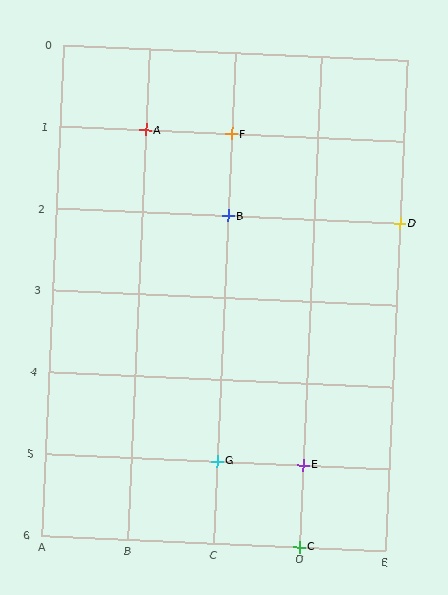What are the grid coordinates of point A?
Point A is at grid coordinates (B, 1).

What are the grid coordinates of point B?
Point B is at grid coordinates (C, 2).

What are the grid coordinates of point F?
Point F is at grid coordinates (C, 1).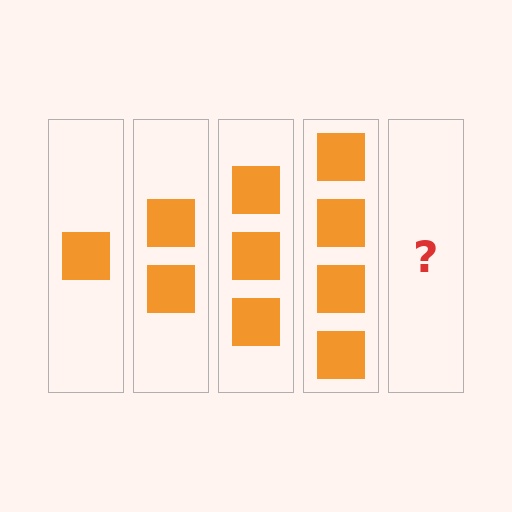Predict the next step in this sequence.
The next step is 5 squares.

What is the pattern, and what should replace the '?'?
The pattern is that each step adds one more square. The '?' should be 5 squares.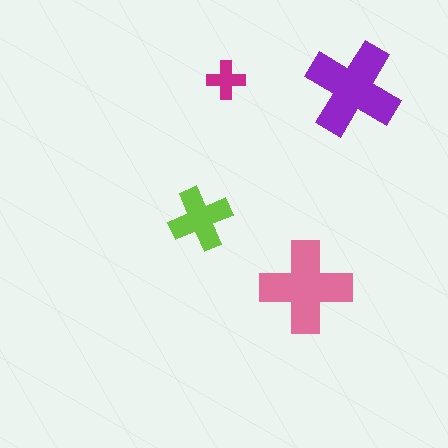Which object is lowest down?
The pink cross is bottommost.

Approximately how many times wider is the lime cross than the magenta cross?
About 1.5 times wider.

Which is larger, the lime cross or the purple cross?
The purple one.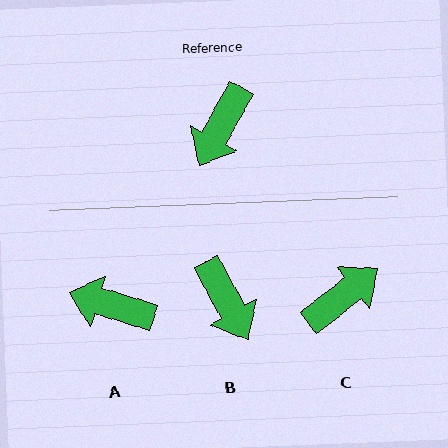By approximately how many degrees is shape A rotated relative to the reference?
Approximately 78 degrees clockwise.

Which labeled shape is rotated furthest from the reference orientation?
C, about 157 degrees away.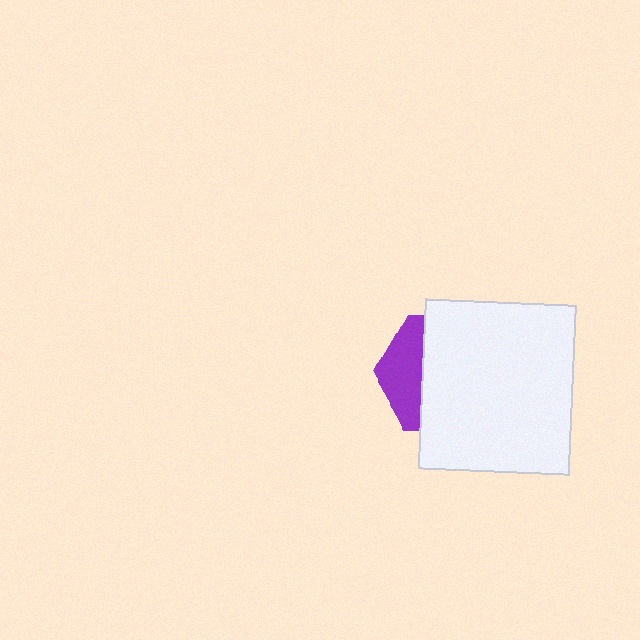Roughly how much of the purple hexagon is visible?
A small part of it is visible (roughly 32%).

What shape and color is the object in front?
The object in front is a white rectangle.